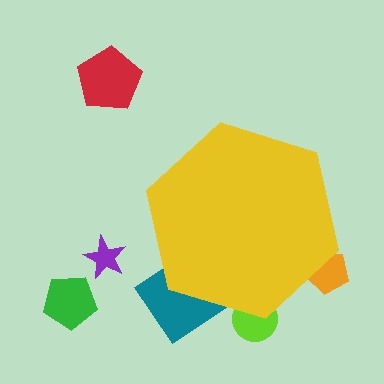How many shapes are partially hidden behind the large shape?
3 shapes are partially hidden.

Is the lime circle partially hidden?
Yes, the lime circle is partially hidden behind the yellow hexagon.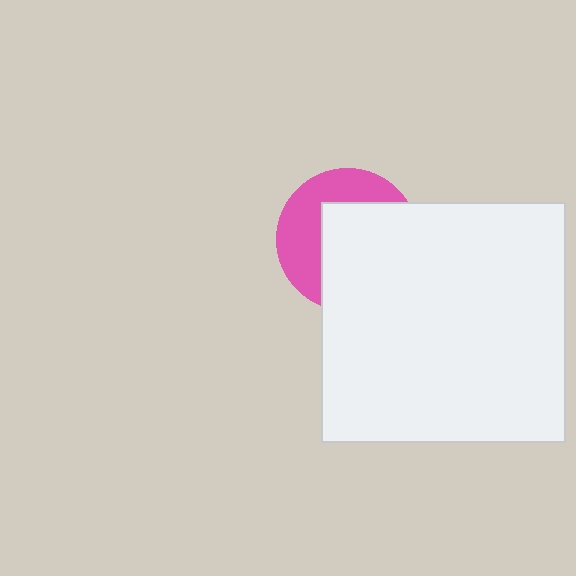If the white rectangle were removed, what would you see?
You would see the complete pink circle.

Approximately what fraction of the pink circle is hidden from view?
Roughly 59% of the pink circle is hidden behind the white rectangle.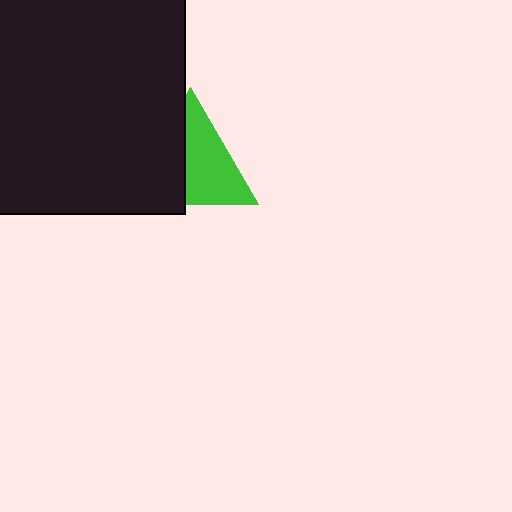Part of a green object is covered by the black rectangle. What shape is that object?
It is a triangle.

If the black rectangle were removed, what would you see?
You would see the complete green triangle.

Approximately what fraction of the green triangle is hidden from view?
Roughly 43% of the green triangle is hidden behind the black rectangle.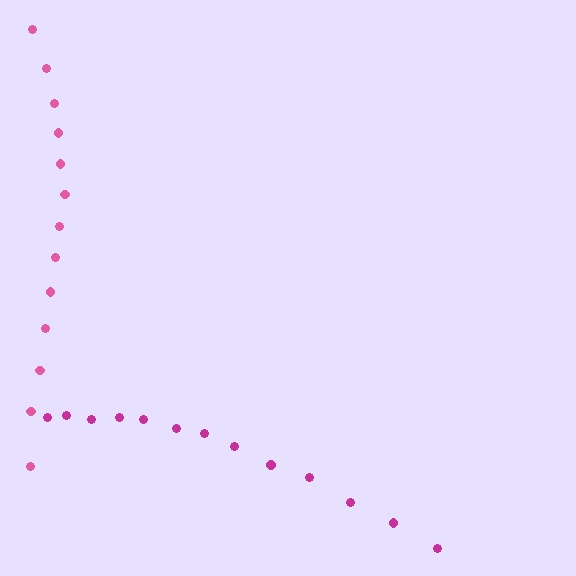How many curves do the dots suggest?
There are 2 distinct paths.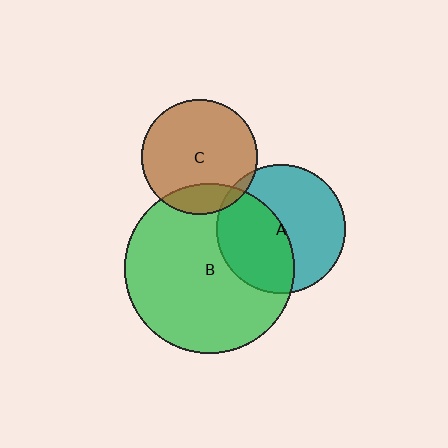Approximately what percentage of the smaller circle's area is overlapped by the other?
Approximately 45%.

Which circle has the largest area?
Circle B (green).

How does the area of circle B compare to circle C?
Approximately 2.1 times.